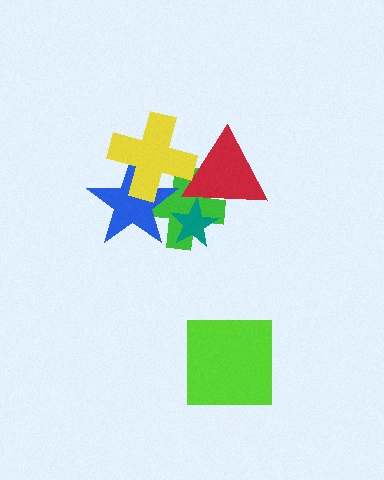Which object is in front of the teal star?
The red triangle is in front of the teal star.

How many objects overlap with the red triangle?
3 objects overlap with the red triangle.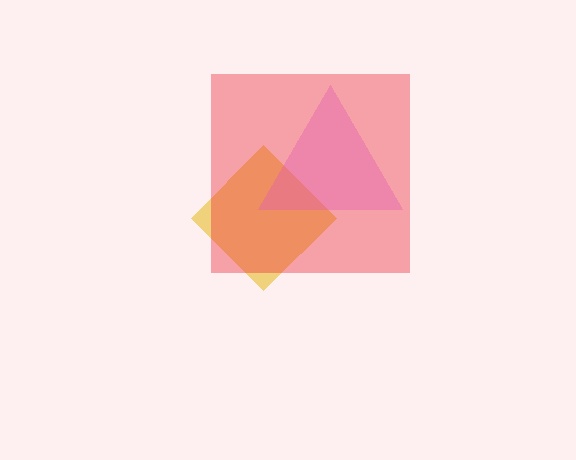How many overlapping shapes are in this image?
There are 3 overlapping shapes in the image.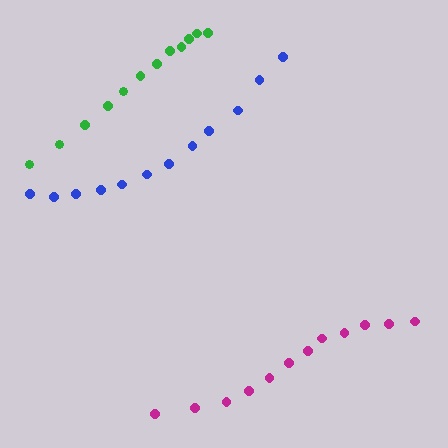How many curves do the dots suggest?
There are 3 distinct paths.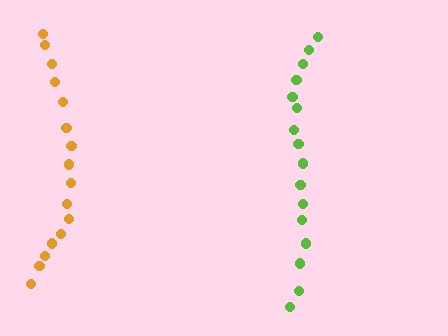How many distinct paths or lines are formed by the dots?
There are 2 distinct paths.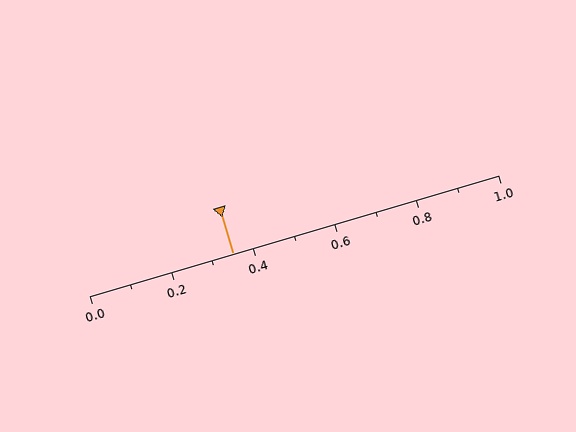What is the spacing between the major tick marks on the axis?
The major ticks are spaced 0.2 apart.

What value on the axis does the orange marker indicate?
The marker indicates approximately 0.35.